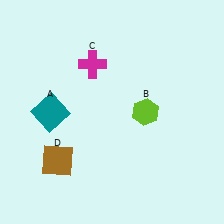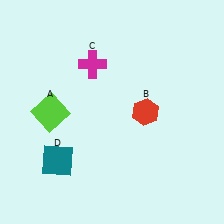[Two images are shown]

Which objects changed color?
A changed from teal to lime. B changed from lime to red. D changed from brown to teal.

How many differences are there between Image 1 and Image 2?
There are 3 differences between the two images.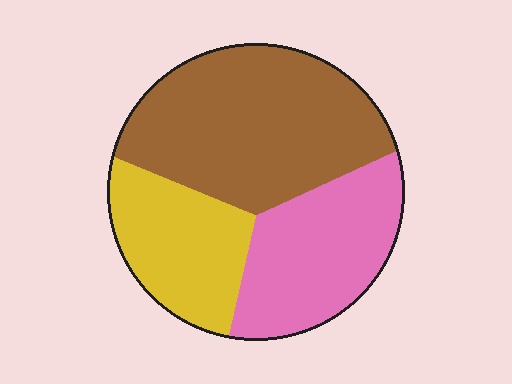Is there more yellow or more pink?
Pink.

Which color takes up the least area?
Yellow, at roughly 25%.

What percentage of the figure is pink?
Pink takes up about one third (1/3) of the figure.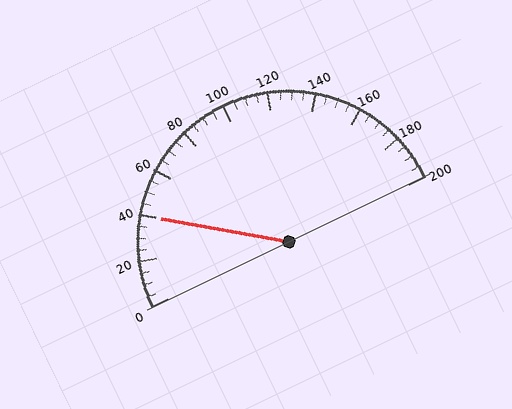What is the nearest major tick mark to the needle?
The nearest major tick mark is 40.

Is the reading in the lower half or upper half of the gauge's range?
The reading is in the lower half of the range (0 to 200).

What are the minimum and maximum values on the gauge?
The gauge ranges from 0 to 200.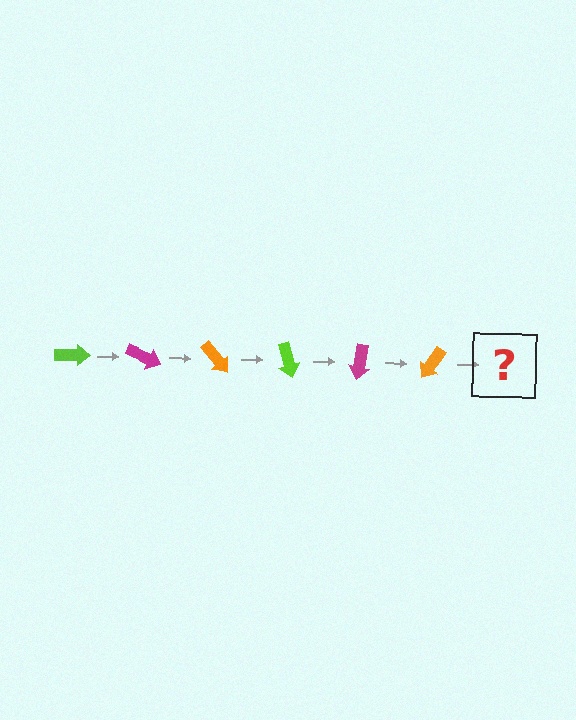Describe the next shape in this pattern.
It should be a lime arrow, rotated 150 degrees from the start.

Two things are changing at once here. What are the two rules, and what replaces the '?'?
The two rules are that it rotates 25 degrees each step and the color cycles through lime, magenta, and orange. The '?' should be a lime arrow, rotated 150 degrees from the start.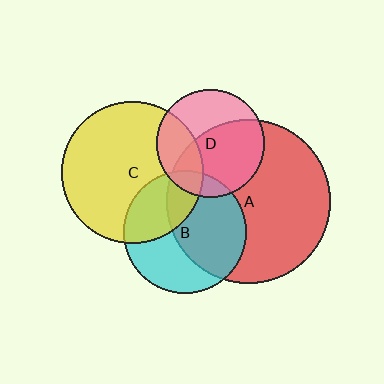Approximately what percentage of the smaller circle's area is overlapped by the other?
Approximately 15%.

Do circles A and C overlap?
Yes.